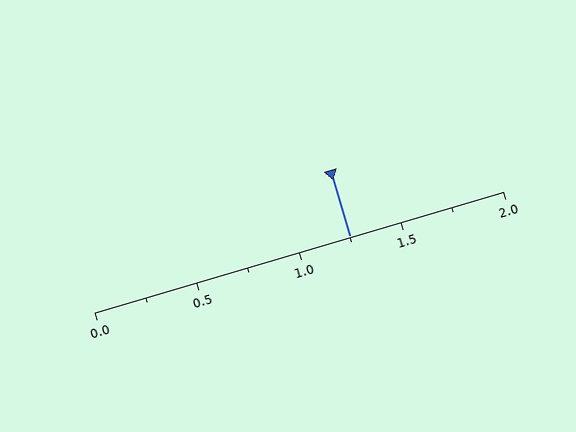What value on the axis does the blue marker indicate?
The marker indicates approximately 1.25.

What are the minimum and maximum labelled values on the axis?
The axis runs from 0.0 to 2.0.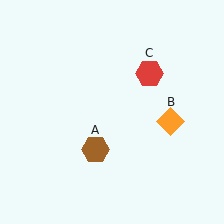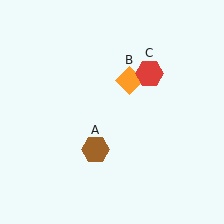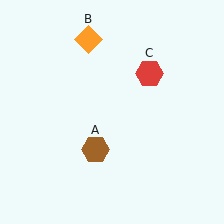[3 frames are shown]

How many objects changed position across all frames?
1 object changed position: orange diamond (object B).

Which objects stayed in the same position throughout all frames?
Brown hexagon (object A) and red hexagon (object C) remained stationary.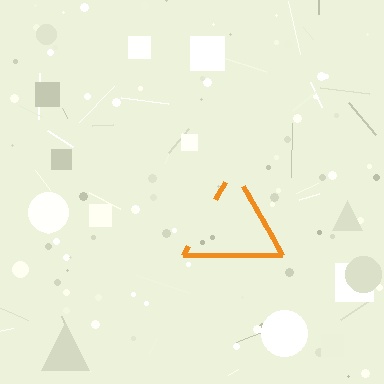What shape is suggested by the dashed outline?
The dashed outline suggests a triangle.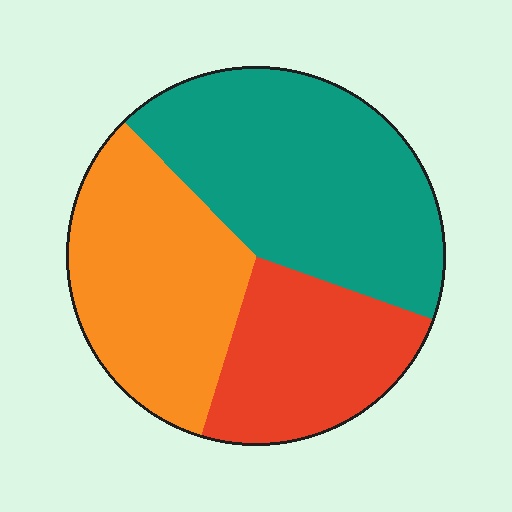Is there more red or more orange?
Orange.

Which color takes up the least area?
Red, at roughly 25%.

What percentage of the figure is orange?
Orange covers roughly 35% of the figure.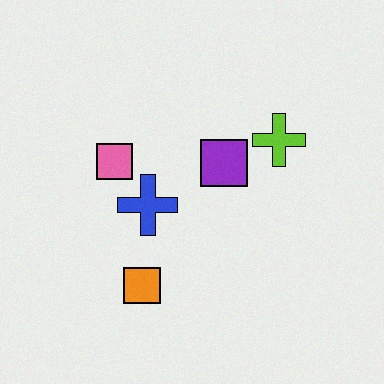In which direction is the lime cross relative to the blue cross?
The lime cross is to the right of the blue cross.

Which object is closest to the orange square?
The blue cross is closest to the orange square.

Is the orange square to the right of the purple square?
No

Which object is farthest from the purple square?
The orange square is farthest from the purple square.